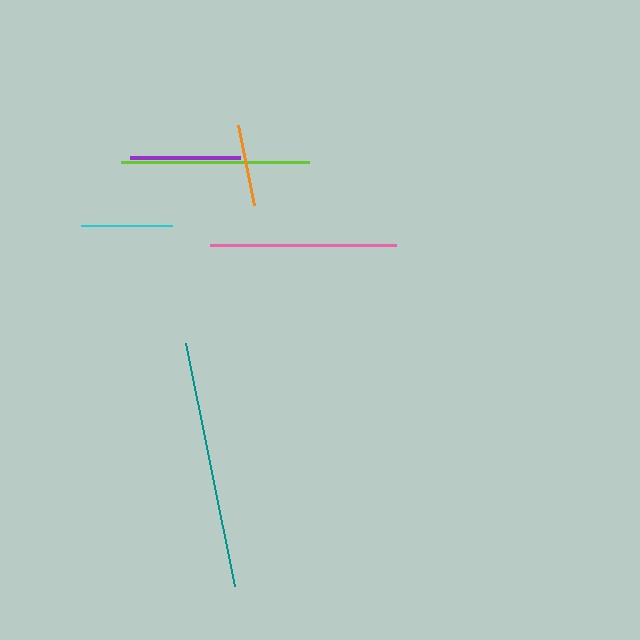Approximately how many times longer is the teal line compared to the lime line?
The teal line is approximately 1.3 times the length of the lime line.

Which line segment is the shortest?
The orange line is the shortest at approximately 82 pixels.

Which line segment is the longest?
The teal line is the longest at approximately 247 pixels.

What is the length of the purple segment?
The purple segment is approximately 110 pixels long.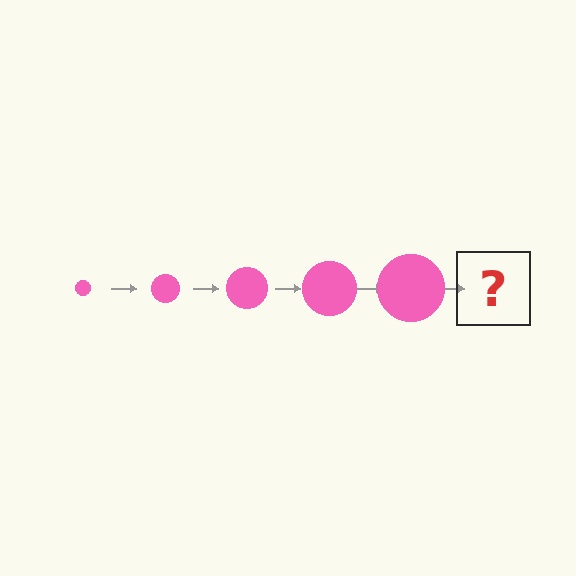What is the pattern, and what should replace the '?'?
The pattern is that the circle gets progressively larger each step. The '?' should be a pink circle, larger than the previous one.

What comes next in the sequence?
The next element should be a pink circle, larger than the previous one.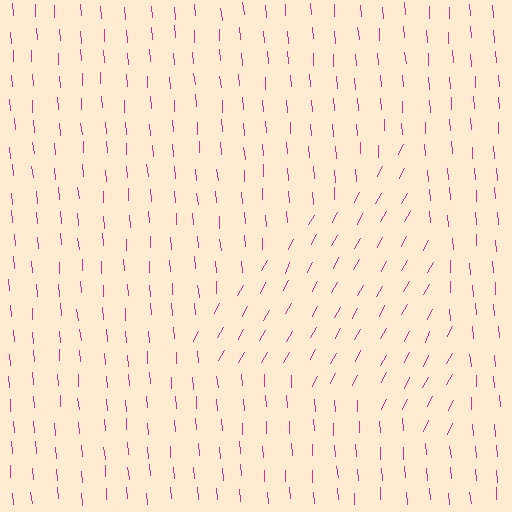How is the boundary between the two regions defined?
The boundary is defined purely by a change in line orientation (approximately 32 degrees difference). All lines are the same color and thickness.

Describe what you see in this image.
The image is filled with small magenta line segments. A triangle region in the image has lines oriented differently from the surrounding lines, creating a visible texture boundary.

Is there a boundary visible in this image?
Yes, there is a texture boundary formed by a change in line orientation.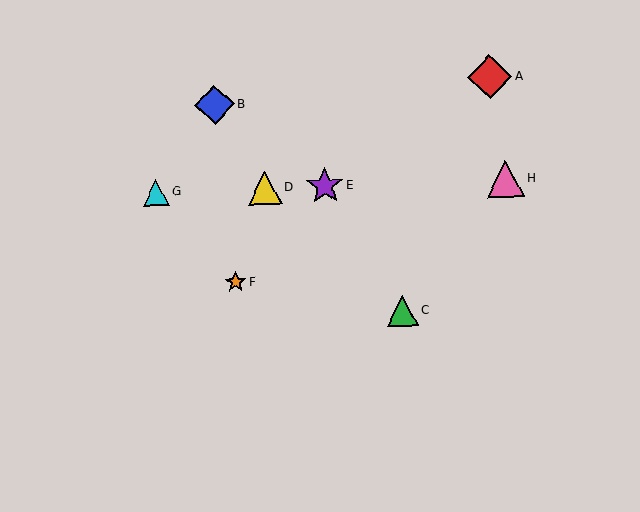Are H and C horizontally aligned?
No, H is at y≈179 and C is at y≈311.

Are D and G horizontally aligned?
Yes, both are at y≈188.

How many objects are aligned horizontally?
4 objects (D, E, G, H) are aligned horizontally.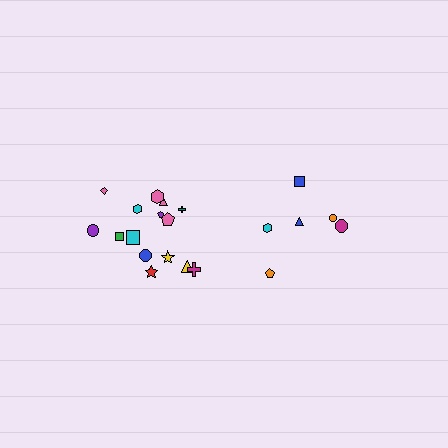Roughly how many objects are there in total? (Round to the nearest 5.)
Roughly 20 objects in total.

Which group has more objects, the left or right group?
The left group.